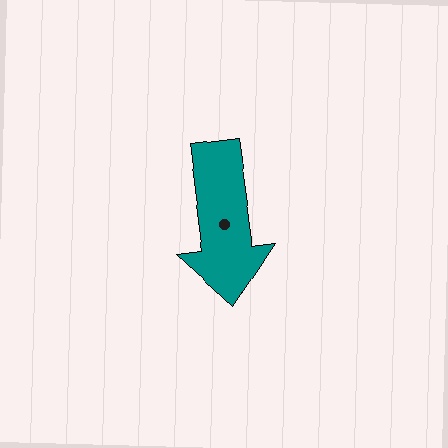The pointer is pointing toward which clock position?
Roughly 6 o'clock.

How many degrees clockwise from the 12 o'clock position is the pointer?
Approximately 172 degrees.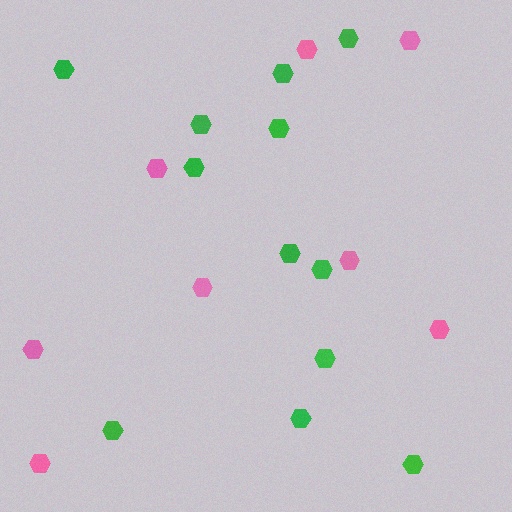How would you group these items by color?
There are 2 groups: one group of green hexagons (12) and one group of pink hexagons (8).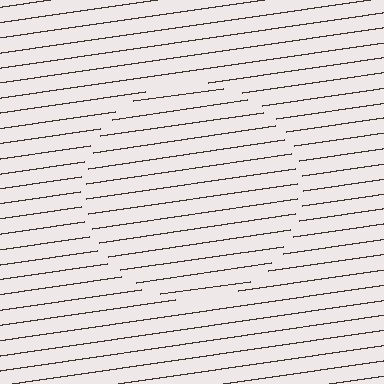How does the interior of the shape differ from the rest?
The interior of the shape contains the same grating, shifted by half a period — the contour is defined by the phase discontinuity where line-ends from the inner and outer gratings abut.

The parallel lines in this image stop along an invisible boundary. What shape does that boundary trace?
An illusory circle. The interior of the shape contains the same grating, shifted by half a period — the contour is defined by the phase discontinuity where line-ends from the inner and outer gratings abut.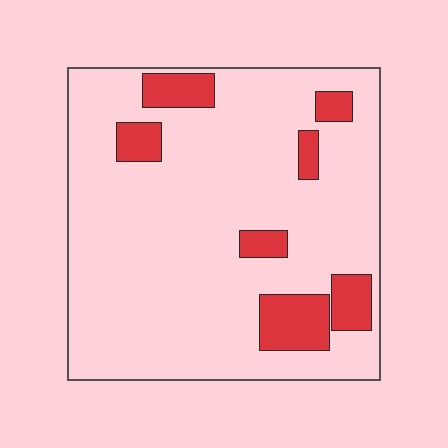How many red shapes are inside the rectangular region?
7.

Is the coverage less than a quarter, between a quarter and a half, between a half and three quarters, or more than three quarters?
Less than a quarter.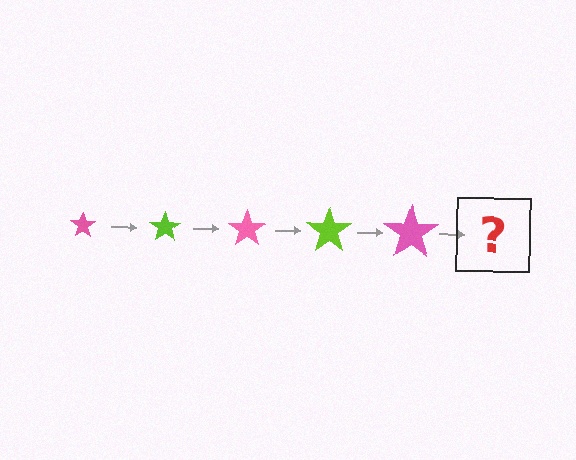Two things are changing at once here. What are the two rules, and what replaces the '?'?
The two rules are that the star grows larger each step and the color cycles through pink and lime. The '?' should be a lime star, larger than the previous one.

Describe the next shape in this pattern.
It should be a lime star, larger than the previous one.